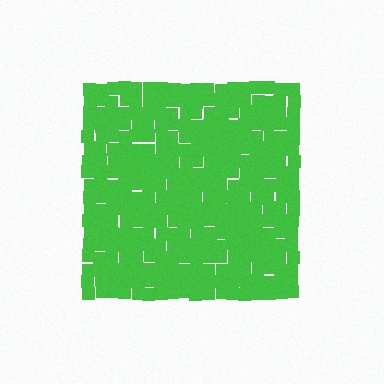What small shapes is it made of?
It is made of small squares.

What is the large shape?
The large shape is a square.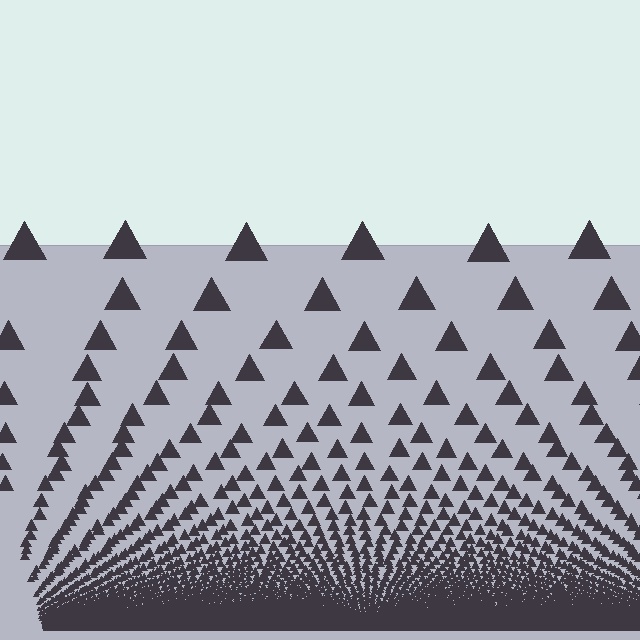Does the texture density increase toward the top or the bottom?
Density increases toward the bottom.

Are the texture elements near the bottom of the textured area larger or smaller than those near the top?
Smaller. The gradient is inverted — elements near the bottom are smaller and denser.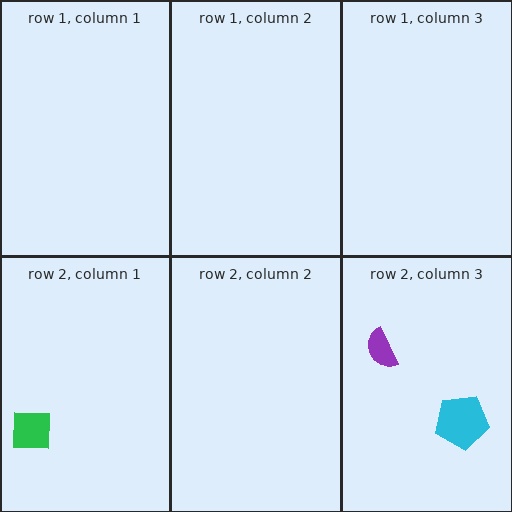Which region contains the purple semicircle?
The row 2, column 3 region.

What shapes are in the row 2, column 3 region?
The cyan pentagon, the purple semicircle.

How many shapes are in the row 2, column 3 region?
2.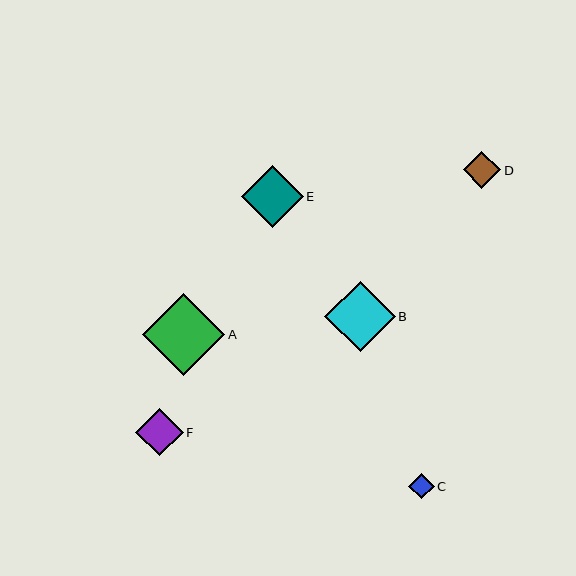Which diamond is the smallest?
Diamond C is the smallest with a size of approximately 25 pixels.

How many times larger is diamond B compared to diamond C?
Diamond B is approximately 2.8 times the size of diamond C.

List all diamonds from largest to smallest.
From largest to smallest: A, B, E, F, D, C.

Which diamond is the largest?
Diamond A is the largest with a size of approximately 82 pixels.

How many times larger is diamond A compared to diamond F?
Diamond A is approximately 1.7 times the size of diamond F.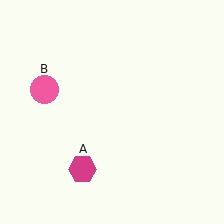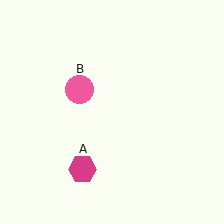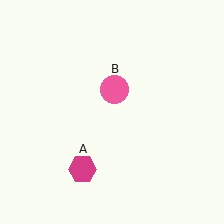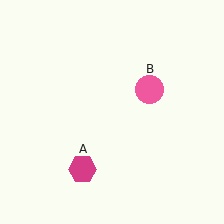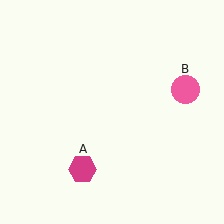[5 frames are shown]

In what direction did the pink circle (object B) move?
The pink circle (object B) moved right.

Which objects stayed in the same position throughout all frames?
Magenta hexagon (object A) remained stationary.